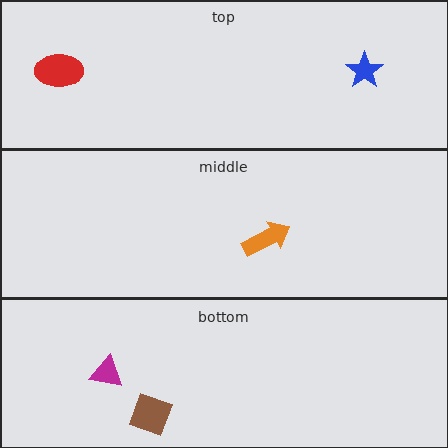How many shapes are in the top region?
2.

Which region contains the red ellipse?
The top region.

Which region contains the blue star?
The top region.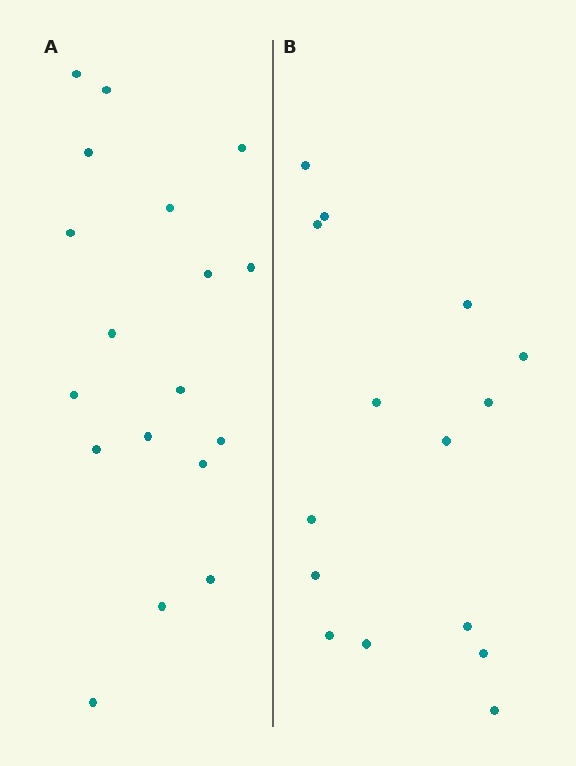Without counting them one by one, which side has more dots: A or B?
Region A (the left region) has more dots.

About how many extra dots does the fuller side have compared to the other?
Region A has just a few more — roughly 2 or 3 more dots than region B.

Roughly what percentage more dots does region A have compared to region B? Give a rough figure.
About 20% more.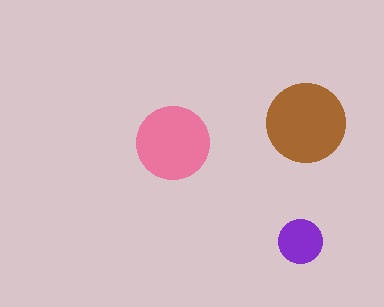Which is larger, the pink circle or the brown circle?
The brown one.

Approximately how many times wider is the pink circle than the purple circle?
About 1.5 times wider.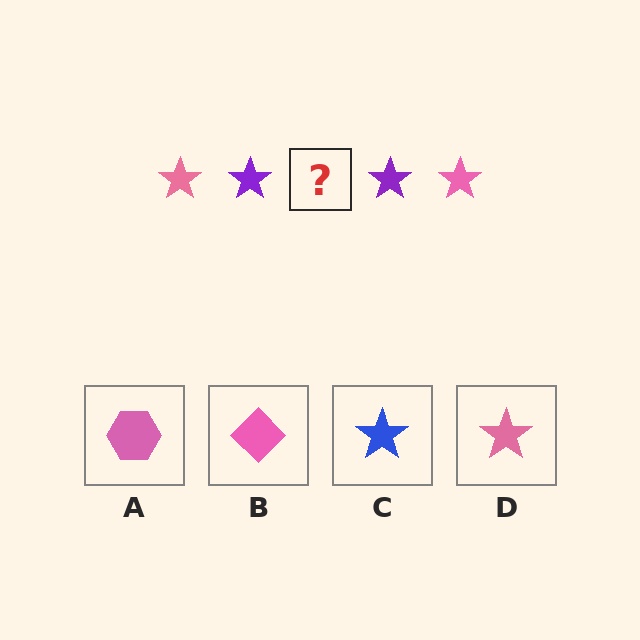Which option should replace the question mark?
Option D.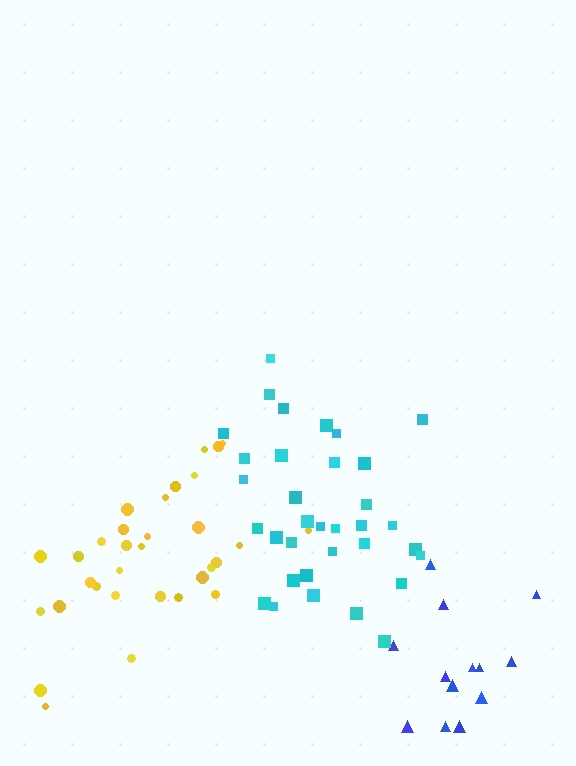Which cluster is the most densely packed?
Cyan.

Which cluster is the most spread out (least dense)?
Blue.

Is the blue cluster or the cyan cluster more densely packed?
Cyan.